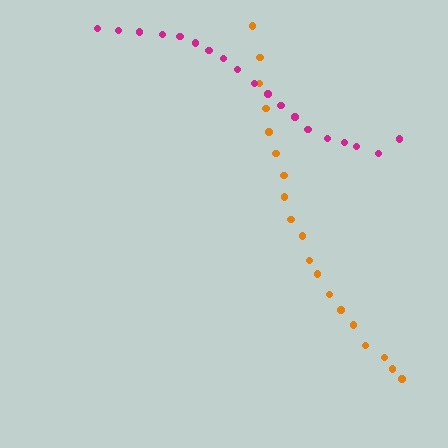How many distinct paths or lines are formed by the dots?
There are 2 distinct paths.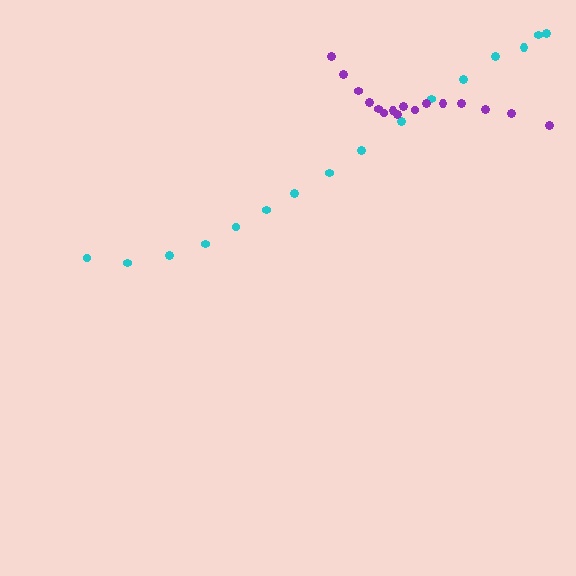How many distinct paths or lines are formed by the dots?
There are 2 distinct paths.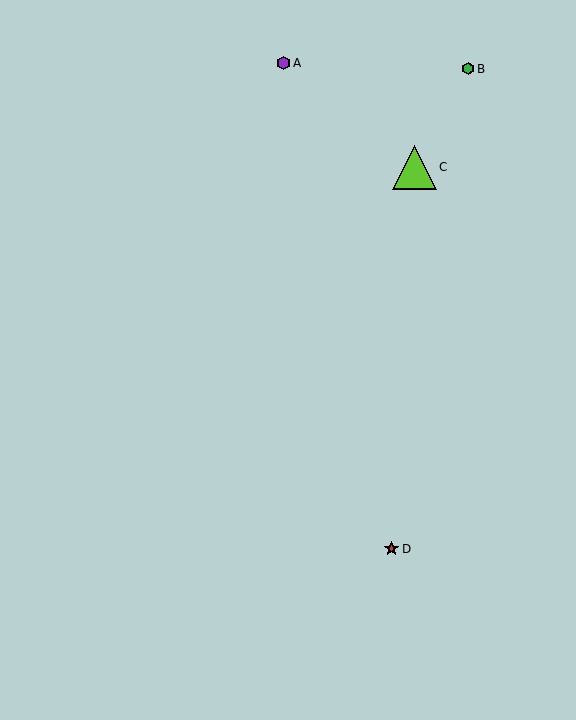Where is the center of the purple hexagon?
The center of the purple hexagon is at (283, 63).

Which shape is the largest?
The lime triangle (labeled C) is the largest.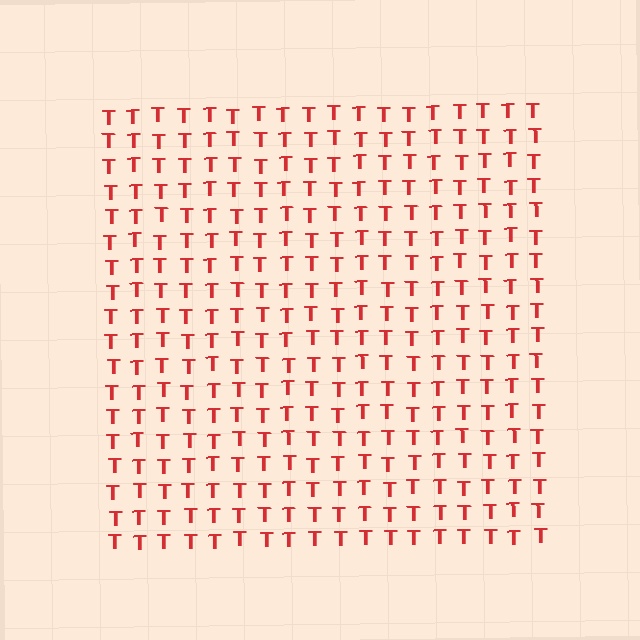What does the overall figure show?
The overall figure shows a square.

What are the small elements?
The small elements are letter T's.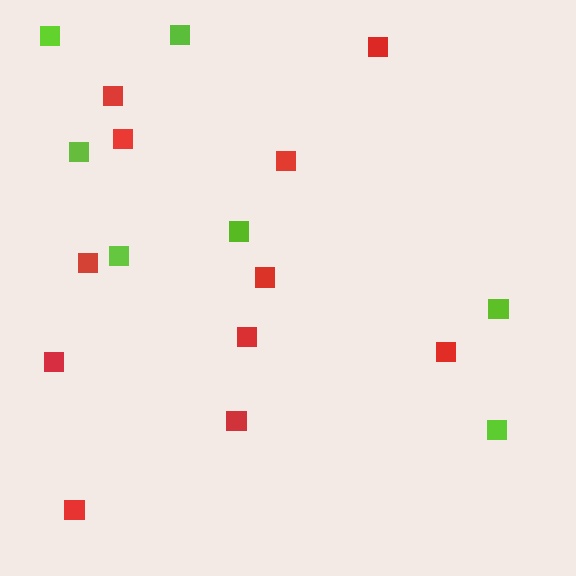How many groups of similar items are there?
There are 2 groups: one group of red squares (11) and one group of lime squares (7).